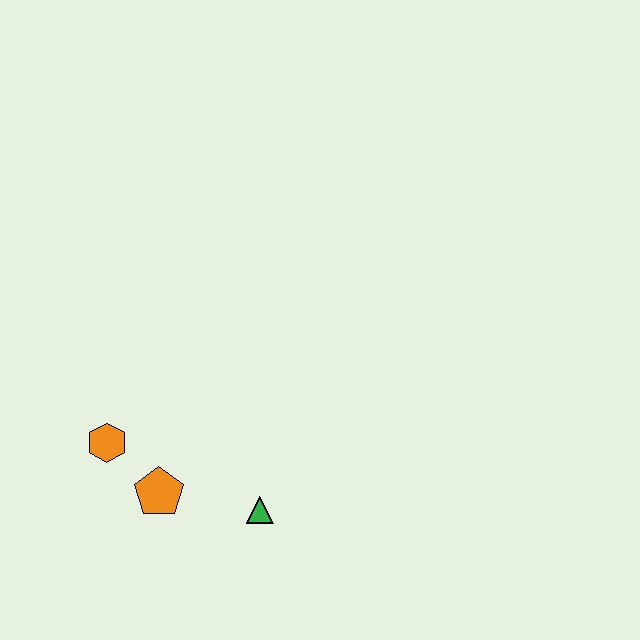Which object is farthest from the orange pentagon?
The green triangle is farthest from the orange pentagon.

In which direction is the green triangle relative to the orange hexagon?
The green triangle is to the right of the orange hexagon.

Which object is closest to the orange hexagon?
The orange pentagon is closest to the orange hexagon.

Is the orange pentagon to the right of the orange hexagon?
Yes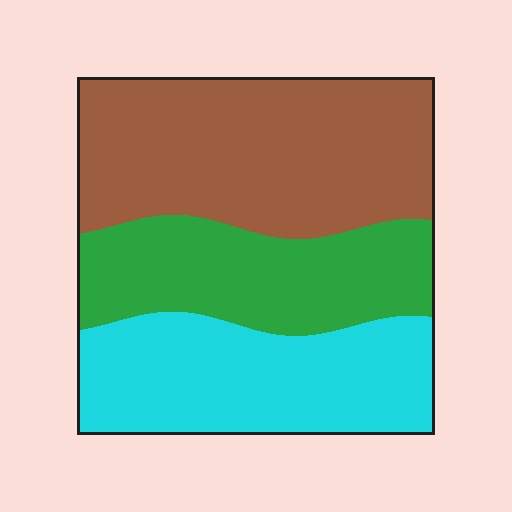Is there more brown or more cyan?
Brown.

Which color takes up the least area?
Green, at roughly 25%.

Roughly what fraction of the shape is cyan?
Cyan covers about 30% of the shape.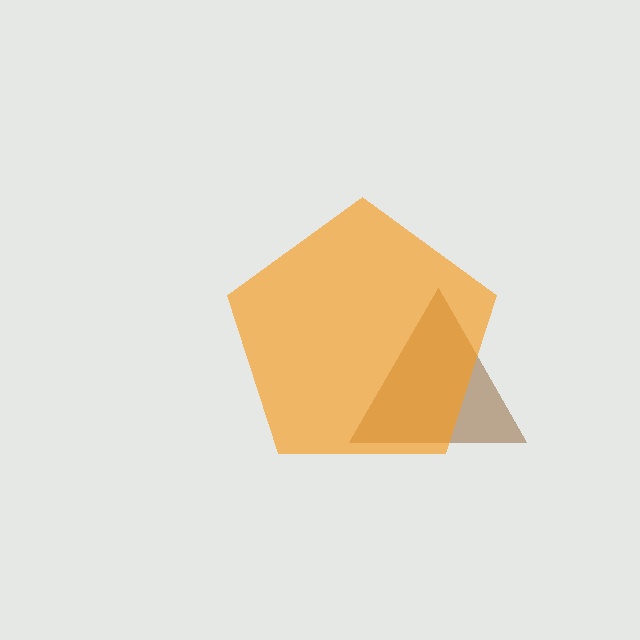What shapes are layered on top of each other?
The layered shapes are: a brown triangle, an orange pentagon.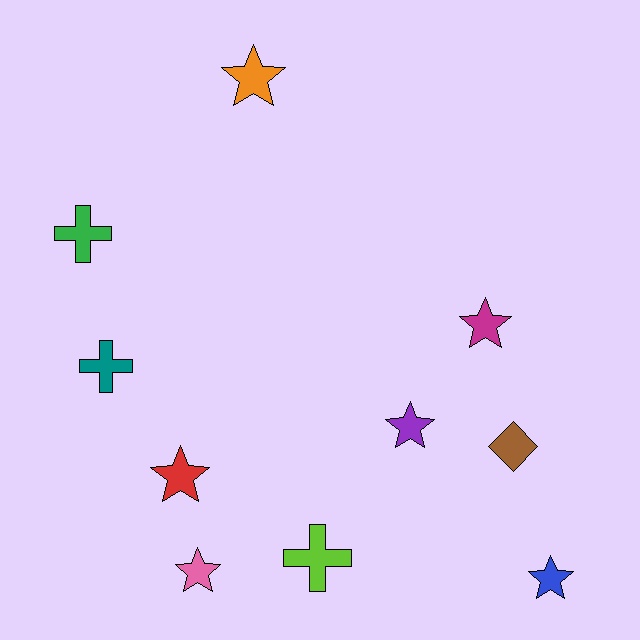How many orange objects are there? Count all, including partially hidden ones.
There is 1 orange object.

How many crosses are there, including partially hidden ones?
There are 3 crosses.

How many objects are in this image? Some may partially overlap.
There are 10 objects.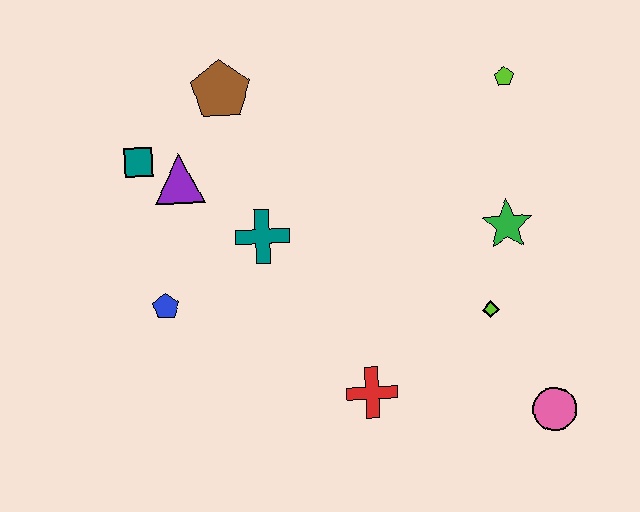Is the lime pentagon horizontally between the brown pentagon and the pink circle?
Yes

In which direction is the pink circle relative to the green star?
The pink circle is below the green star.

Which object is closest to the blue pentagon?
The teal cross is closest to the blue pentagon.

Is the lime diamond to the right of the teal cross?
Yes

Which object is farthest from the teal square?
The pink circle is farthest from the teal square.